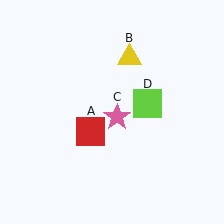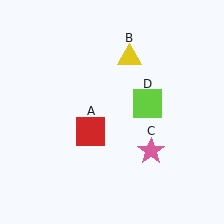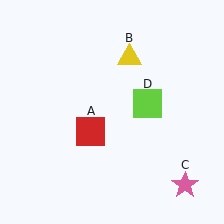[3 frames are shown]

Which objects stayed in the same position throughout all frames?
Red square (object A) and yellow triangle (object B) and lime square (object D) remained stationary.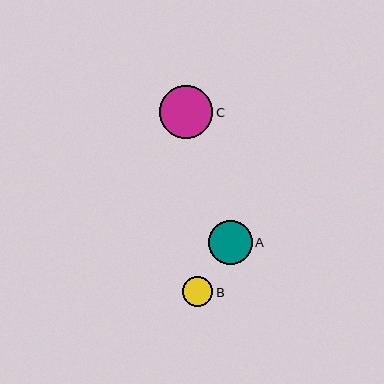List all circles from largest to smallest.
From largest to smallest: C, A, B.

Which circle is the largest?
Circle C is the largest with a size of approximately 53 pixels.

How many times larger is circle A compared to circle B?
Circle A is approximately 1.5 times the size of circle B.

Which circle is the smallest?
Circle B is the smallest with a size of approximately 30 pixels.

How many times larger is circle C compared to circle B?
Circle C is approximately 1.8 times the size of circle B.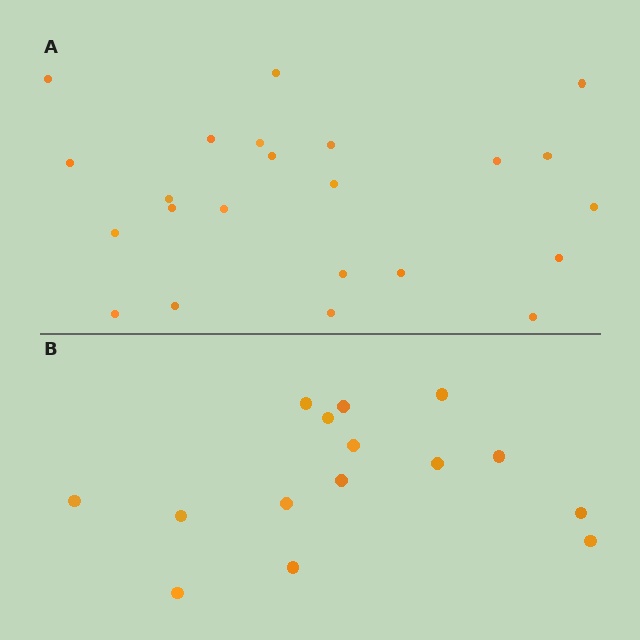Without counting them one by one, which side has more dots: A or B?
Region A (the top region) has more dots.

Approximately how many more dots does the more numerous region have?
Region A has roughly 8 or so more dots than region B.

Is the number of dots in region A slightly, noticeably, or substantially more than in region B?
Region A has substantially more. The ratio is roughly 1.5 to 1.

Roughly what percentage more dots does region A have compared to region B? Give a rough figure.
About 55% more.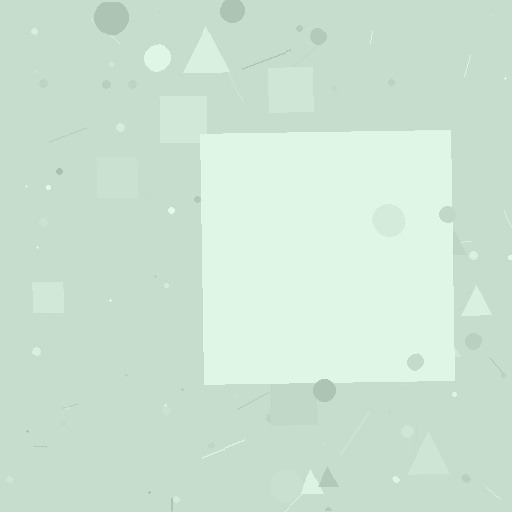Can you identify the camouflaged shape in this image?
The camouflaged shape is a square.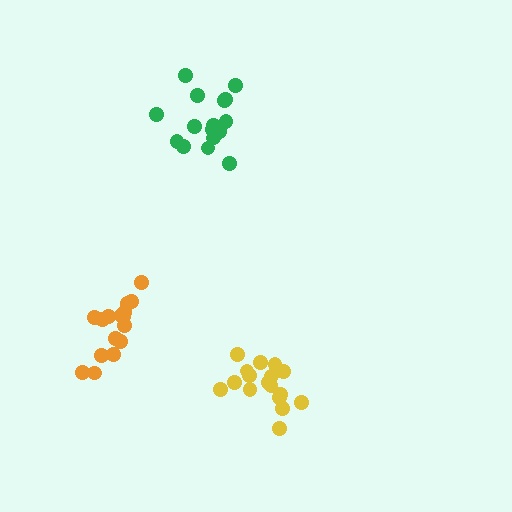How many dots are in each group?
Group 1: 16 dots, Group 2: 17 dots, Group 3: 16 dots (49 total).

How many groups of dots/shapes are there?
There are 3 groups.